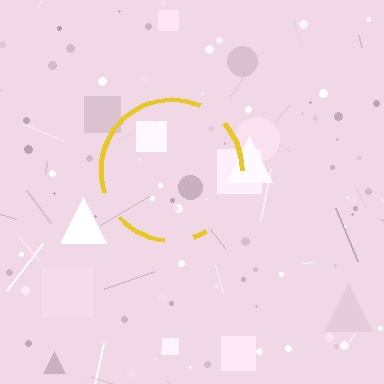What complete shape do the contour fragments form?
The contour fragments form a circle.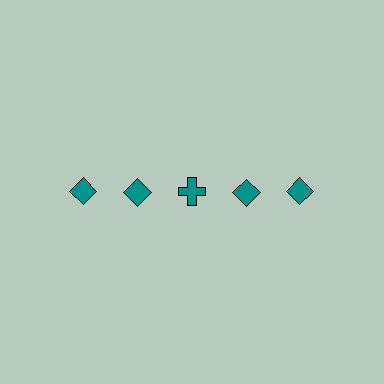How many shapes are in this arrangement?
There are 5 shapes arranged in a grid pattern.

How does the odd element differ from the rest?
It has a different shape: cross instead of diamond.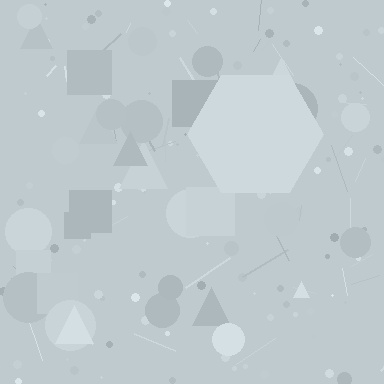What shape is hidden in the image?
A hexagon is hidden in the image.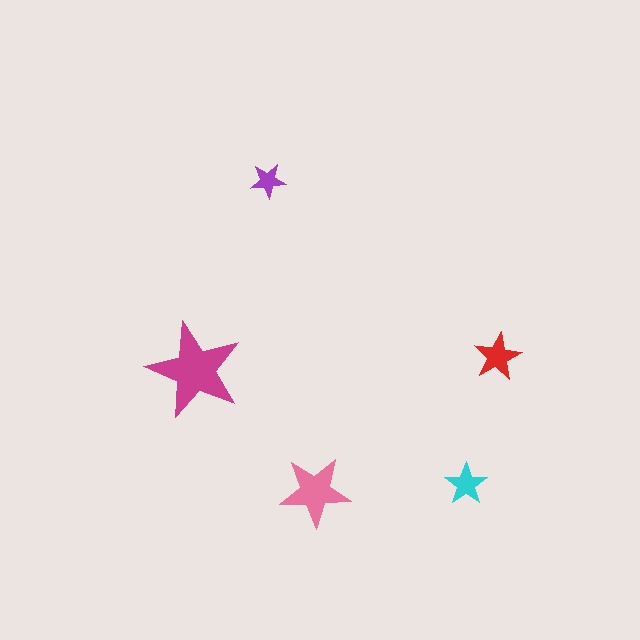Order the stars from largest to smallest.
the magenta one, the pink one, the red one, the cyan one, the purple one.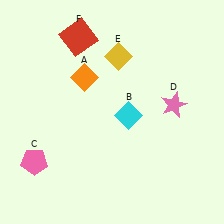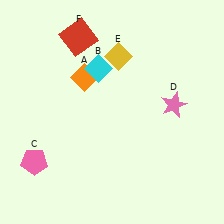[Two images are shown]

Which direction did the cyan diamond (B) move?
The cyan diamond (B) moved up.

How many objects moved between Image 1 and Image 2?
1 object moved between the two images.